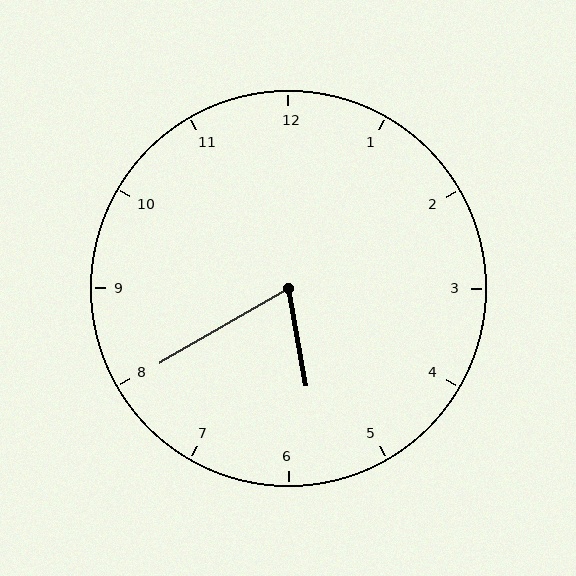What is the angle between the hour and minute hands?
Approximately 70 degrees.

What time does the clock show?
5:40.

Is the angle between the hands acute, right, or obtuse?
It is acute.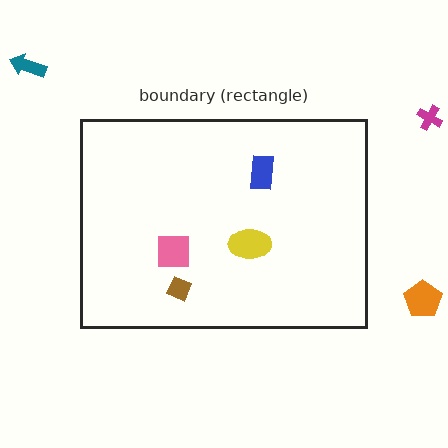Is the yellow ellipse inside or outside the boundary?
Inside.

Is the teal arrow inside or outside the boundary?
Outside.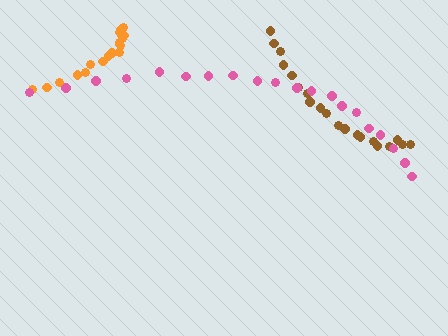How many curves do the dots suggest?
There are 3 distinct paths.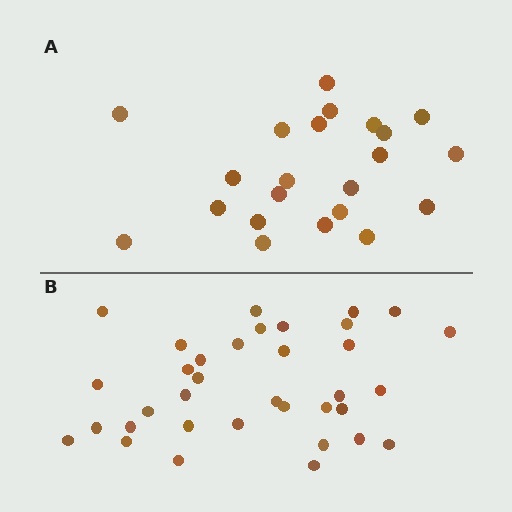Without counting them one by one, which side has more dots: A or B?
Region B (the bottom region) has more dots.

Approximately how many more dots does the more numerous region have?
Region B has approximately 15 more dots than region A.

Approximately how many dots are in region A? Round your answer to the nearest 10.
About 20 dots. (The exact count is 22, which rounds to 20.)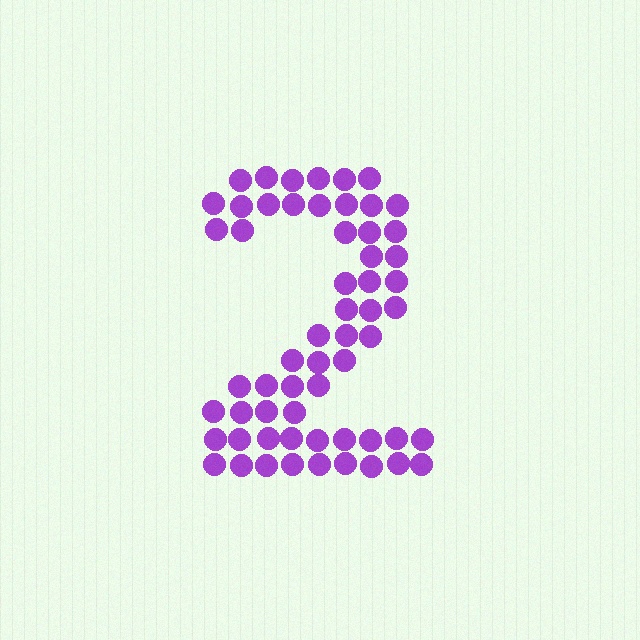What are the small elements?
The small elements are circles.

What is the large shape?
The large shape is the digit 2.